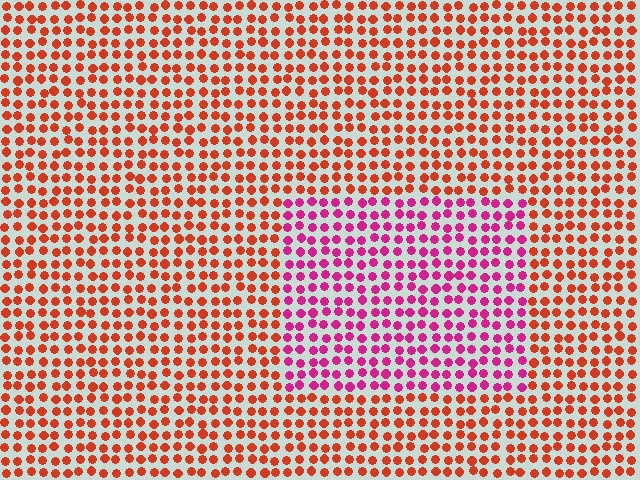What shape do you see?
I see a rectangle.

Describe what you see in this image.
The image is filled with small red elements in a uniform arrangement. A rectangle-shaped region is visible where the elements are tinted to a slightly different hue, forming a subtle color boundary.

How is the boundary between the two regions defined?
The boundary is defined purely by a slight shift in hue (about 46 degrees). Spacing, size, and orientation are identical on both sides.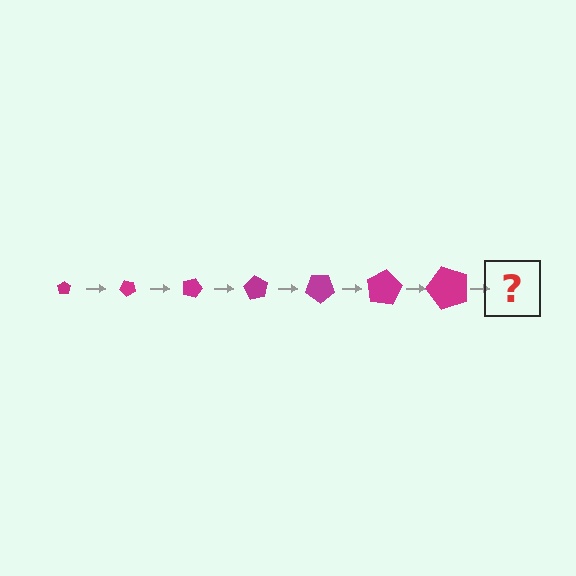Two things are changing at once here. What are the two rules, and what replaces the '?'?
The two rules are that the pentagon grows larger each step and it rotates 45 degrees each step. The '?' should be a pentagon, larger than the previous one and rotated 315 degrees from the start.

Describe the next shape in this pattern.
It should be a pentagon, larger than the previous one and rotated 315 degrees from the start.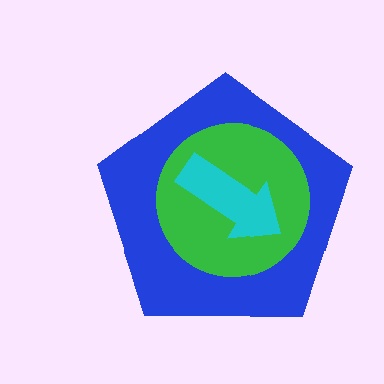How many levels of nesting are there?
3.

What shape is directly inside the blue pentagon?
The green circle.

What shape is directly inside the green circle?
The cyan arrow.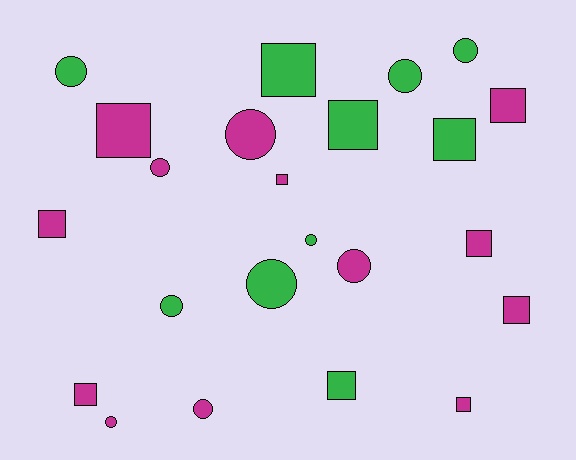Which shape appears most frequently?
Square, with 12 objects.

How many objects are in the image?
There are 23 objects.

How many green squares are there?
There are 4 green squares.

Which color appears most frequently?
Magenta, with 13 objects.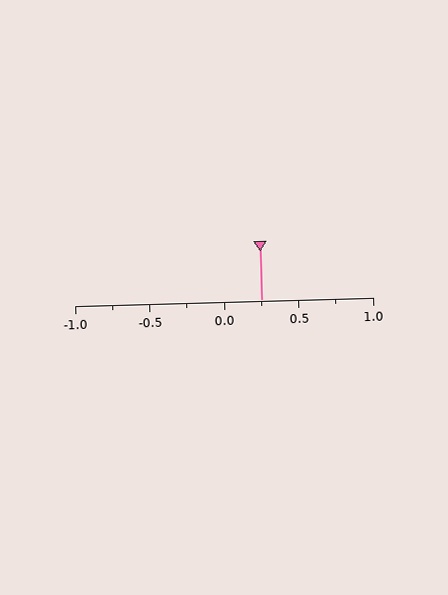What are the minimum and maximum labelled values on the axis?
The axis runs from -1.0 to 1.0.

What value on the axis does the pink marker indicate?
The marker indicates approximately 0.25.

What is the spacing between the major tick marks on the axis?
The major ticks are spaced 0.5 apart.